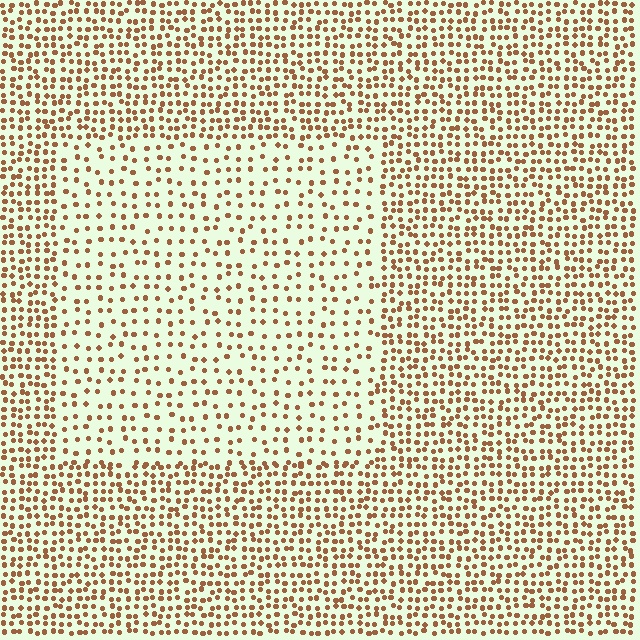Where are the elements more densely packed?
The elements are more densely packed outside the rectangle boundary.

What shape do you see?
I see a rectangle.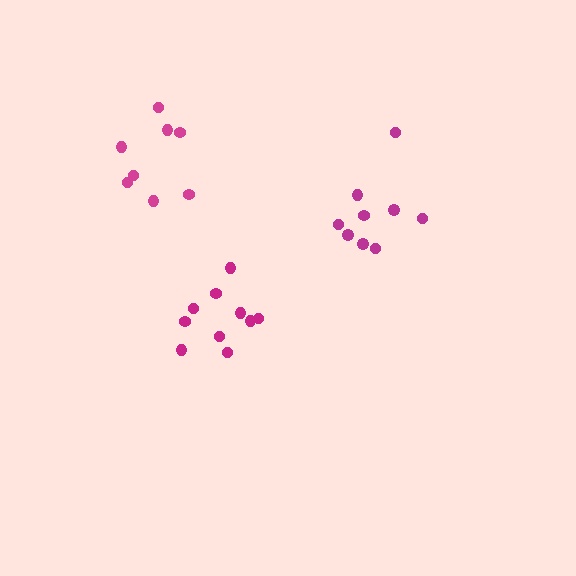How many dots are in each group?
Group 1: 9 dots, Group 2: 8 dots, Group 3: 10 dots (27 total).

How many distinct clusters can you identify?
There are 3 distinct clusters.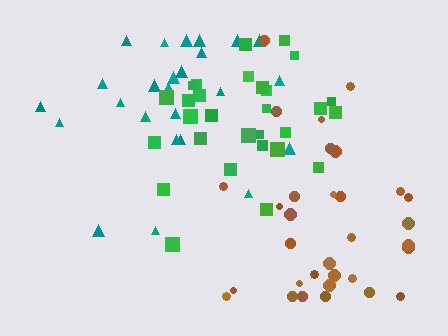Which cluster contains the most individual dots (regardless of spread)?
Brown (34).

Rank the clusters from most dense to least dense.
green, brown, teal.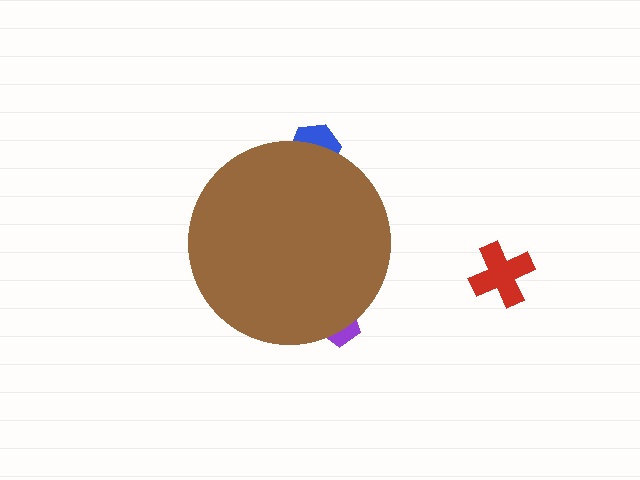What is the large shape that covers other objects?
A brown circle.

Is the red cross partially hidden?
No, the red cross is fully visible.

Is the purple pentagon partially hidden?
Yes, the purple pentagon is partially hidden behind the brown circle.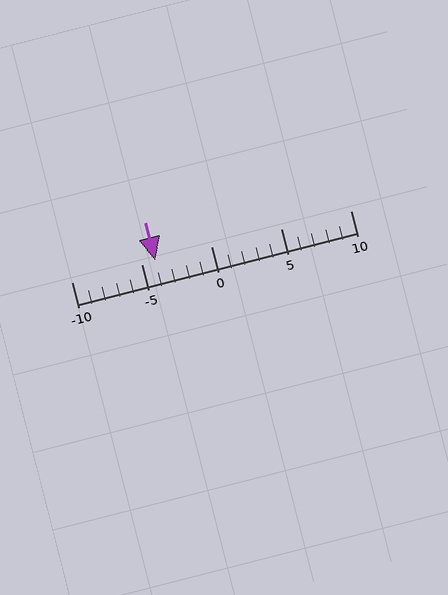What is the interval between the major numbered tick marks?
The major tick marks are spaced 5 units apart.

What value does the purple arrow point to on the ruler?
The purple arrow points to approximately -4.